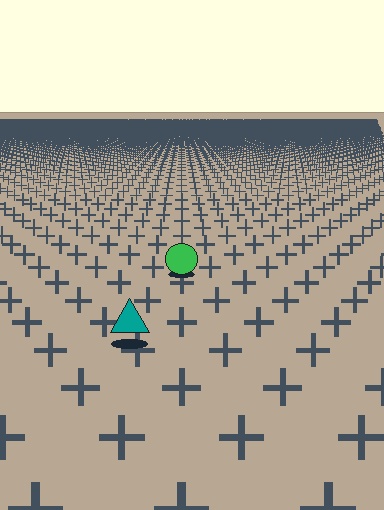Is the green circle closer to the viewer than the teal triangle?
No. The teal triangle is closer — you can tell from the texture gradient: the ground texture is coarser near it.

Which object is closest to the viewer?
The teal triangle is closest. The texture marks near it are larger and more spread out.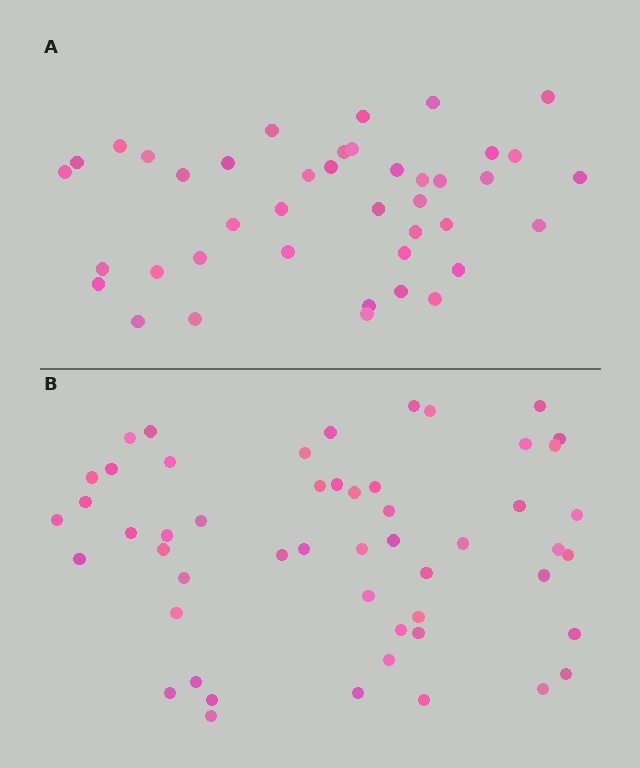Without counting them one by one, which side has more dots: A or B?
Region B (the bottom region) has more dots.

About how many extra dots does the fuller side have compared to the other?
Region B has roughly 12 or so more dots than region A.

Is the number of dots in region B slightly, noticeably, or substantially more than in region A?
Region B has noticeably more, but not dramatically so. The ratio is roughly 1.3 to 1.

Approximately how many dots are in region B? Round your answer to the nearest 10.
About 50 dots. (The exact count is 52, which rounds to 50.)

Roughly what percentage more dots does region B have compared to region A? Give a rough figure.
About 25% more.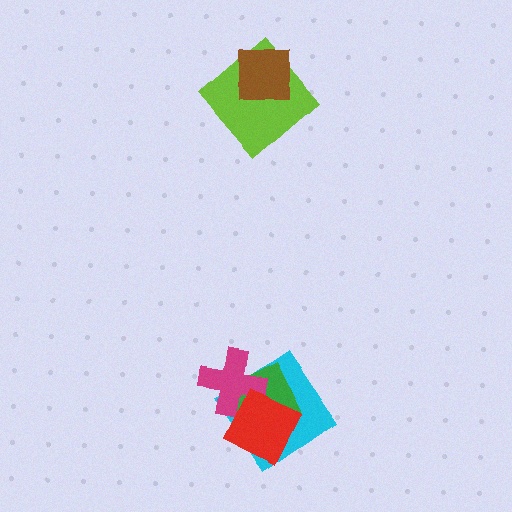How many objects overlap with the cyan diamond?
3 objects overlap with the cyan diamond.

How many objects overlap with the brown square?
1 object overlaps with the brown square.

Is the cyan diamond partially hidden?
Yes, it is partially covered by another shape.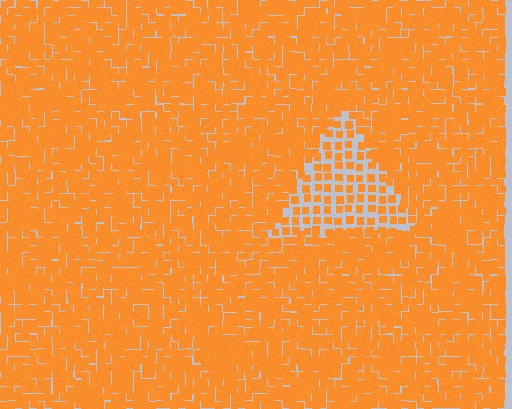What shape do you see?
I see a triangle.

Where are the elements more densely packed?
The elements are more densely packed outside the triangle boundary.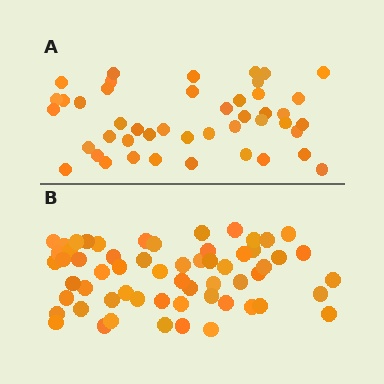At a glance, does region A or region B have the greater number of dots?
Region B (the bottom region) has more dots.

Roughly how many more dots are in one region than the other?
Region B has approximately 15 more dots than region A.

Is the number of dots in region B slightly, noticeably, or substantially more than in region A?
Region B has noticeably more, but not dramatically so. The ratio is roughly 1.3 to 1.